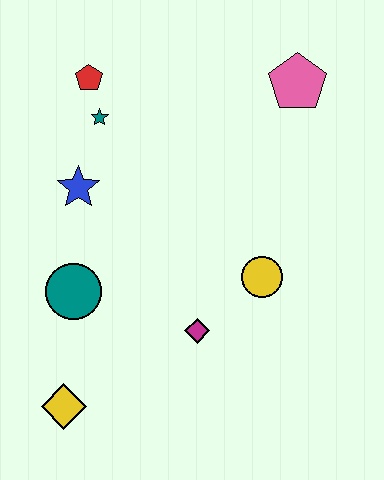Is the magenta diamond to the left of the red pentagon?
No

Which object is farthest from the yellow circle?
The red pentagon is farthest from the yellow circle.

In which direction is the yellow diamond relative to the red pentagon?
The yellow diamond is below the red pentagon.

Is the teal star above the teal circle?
Yes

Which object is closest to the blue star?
The teal star is closest to the blue star.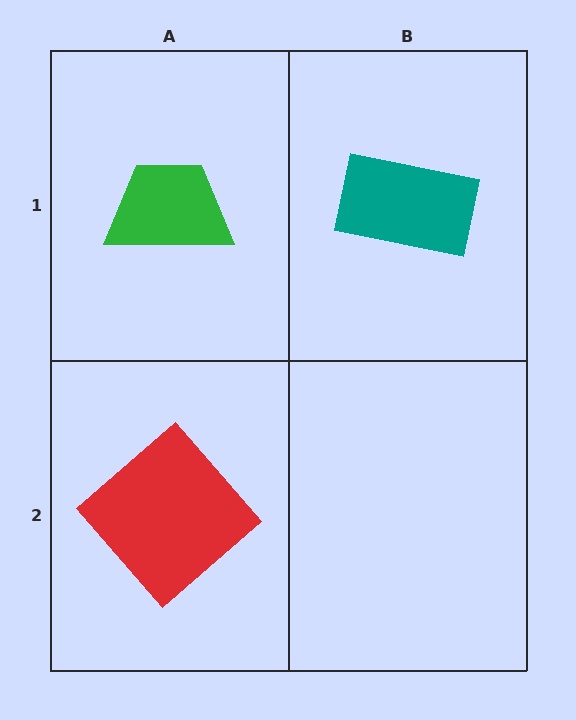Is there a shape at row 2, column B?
No, that cell is empty.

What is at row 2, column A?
A red diamond.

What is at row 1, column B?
A teal rectangle.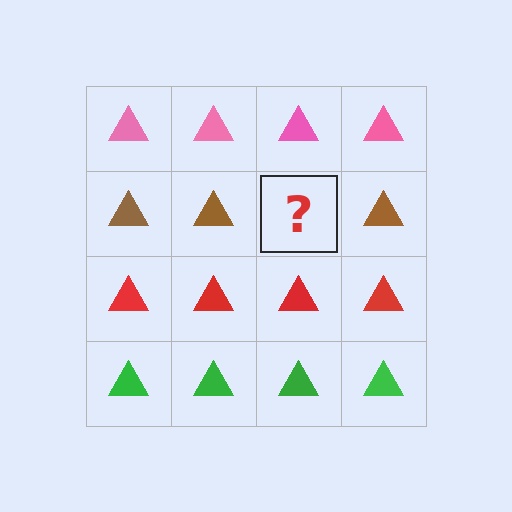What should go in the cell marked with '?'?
The missing cell should contain a brown triangle.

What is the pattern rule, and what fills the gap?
The rule is that each row has a consistent color. The gap should be filled with a brown triangle.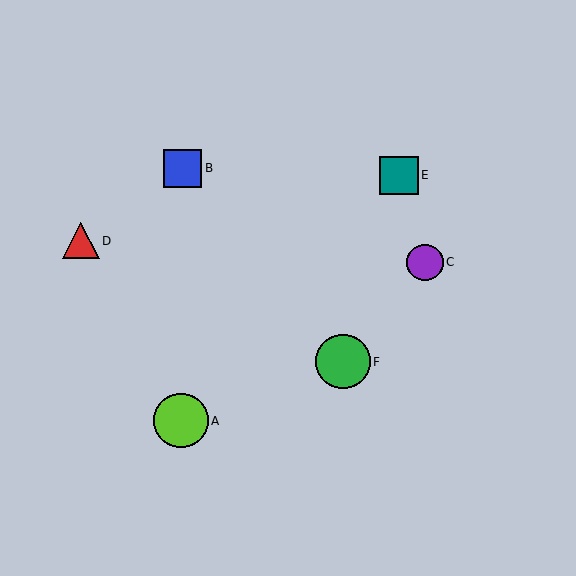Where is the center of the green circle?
The center of the green circle is at (343, 362).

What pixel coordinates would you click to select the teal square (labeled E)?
Click at (399, 175) to select the teal square E.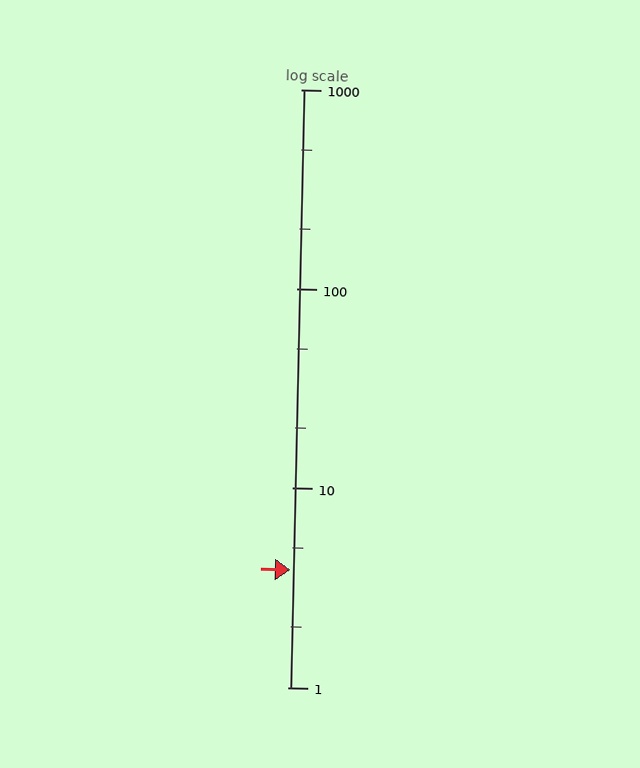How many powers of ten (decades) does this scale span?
The scale spans 3 decades, from 1 to 1000.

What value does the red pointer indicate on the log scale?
The pointer indicates approximately 3.9.